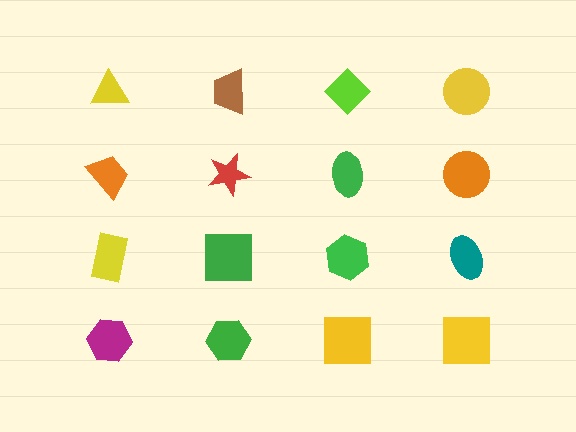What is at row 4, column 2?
A green hexagon.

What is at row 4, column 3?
A yellow square.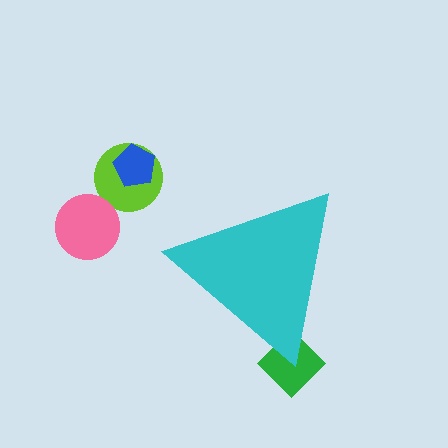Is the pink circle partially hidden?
No, the pink circle is fully visible.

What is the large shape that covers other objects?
A cyan triangle.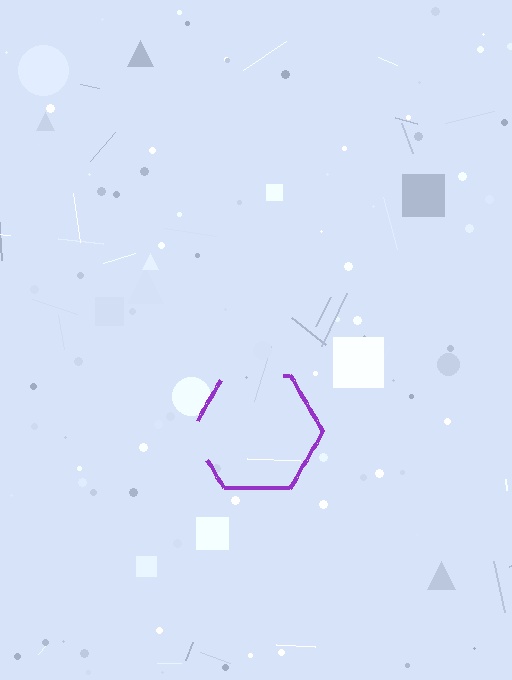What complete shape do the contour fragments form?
The contour fragments form a hexagon.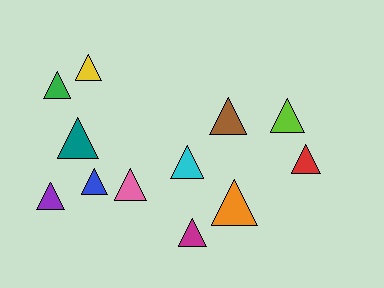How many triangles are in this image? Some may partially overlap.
There are 12 triangles.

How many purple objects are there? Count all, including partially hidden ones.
There is 1 purple object.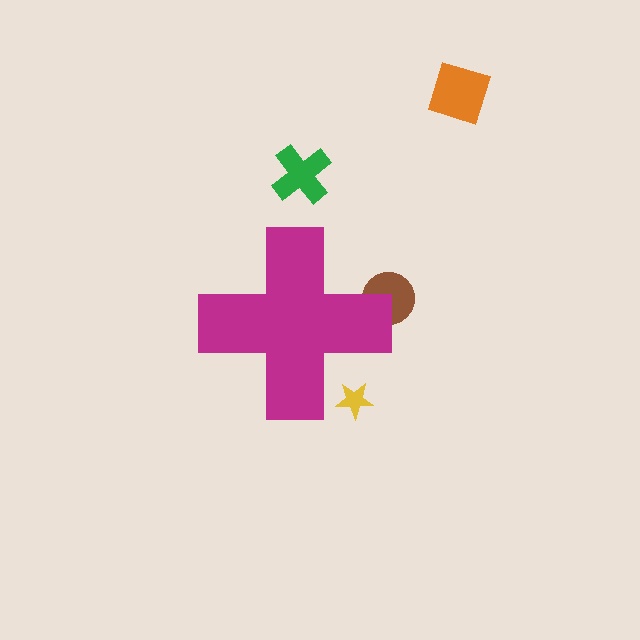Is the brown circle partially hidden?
Yes, the brown circle is partially hidden behind the magenta cross.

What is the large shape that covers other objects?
A magenta cross.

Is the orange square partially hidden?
No, the orange square is fully visible.